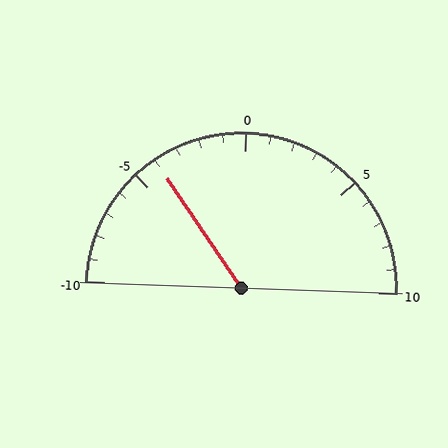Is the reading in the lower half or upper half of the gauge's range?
The reading is in the lower half of the range (-10 to 10).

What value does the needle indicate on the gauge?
The needle indicates approximately -4.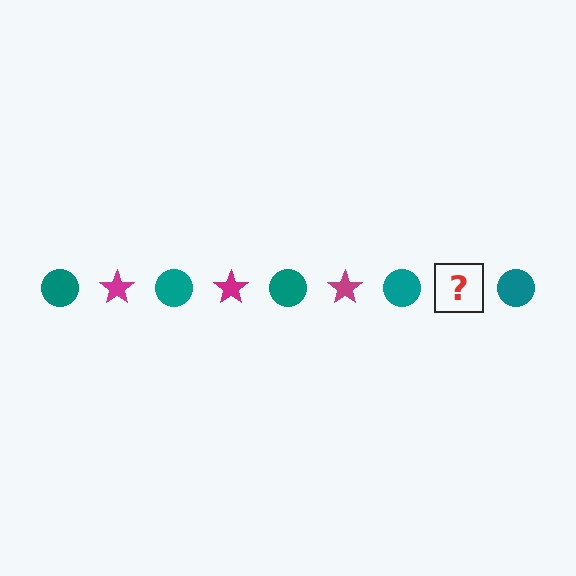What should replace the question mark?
The question mark should be replaced with a magenta star.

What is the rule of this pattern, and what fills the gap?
The rule is that the pattern alternates between teal circle and magenta star. The gap should be filled with a magenta star.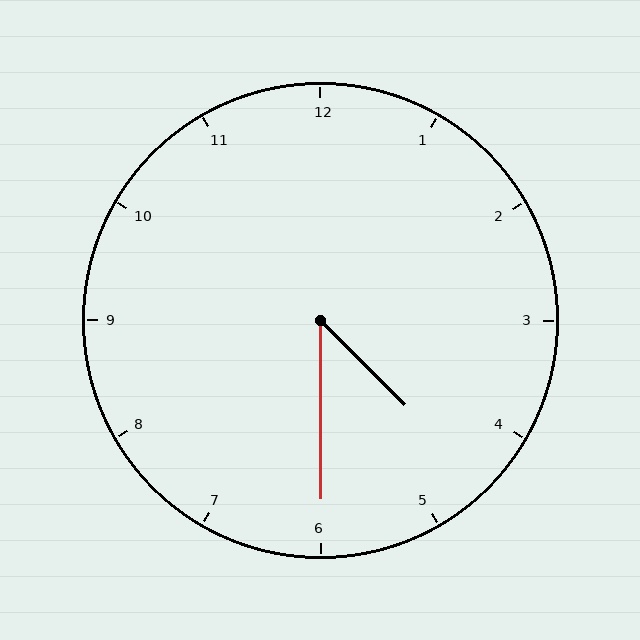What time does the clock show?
4:30.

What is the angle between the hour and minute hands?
Approximately 45 degrees.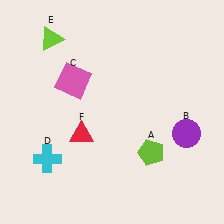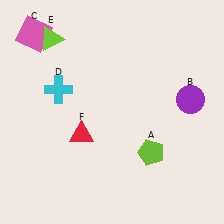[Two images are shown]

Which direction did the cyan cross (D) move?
The cyan cross (D) moved up.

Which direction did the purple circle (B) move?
The purple circle (B) moved up.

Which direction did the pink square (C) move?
The pink square (C) moved up.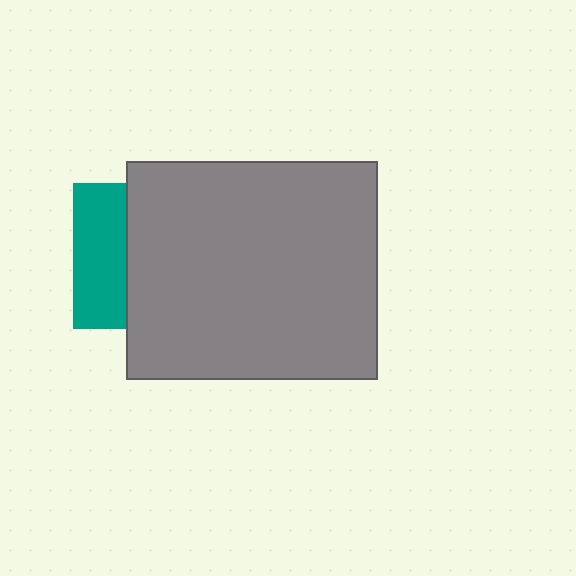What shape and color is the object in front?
The object in front is a gray rectangle.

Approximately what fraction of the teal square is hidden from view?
Roughly 64% of the teal square is hidden behind the gray rectangle.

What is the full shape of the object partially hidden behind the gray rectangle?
The partially hidden object is a teal square.